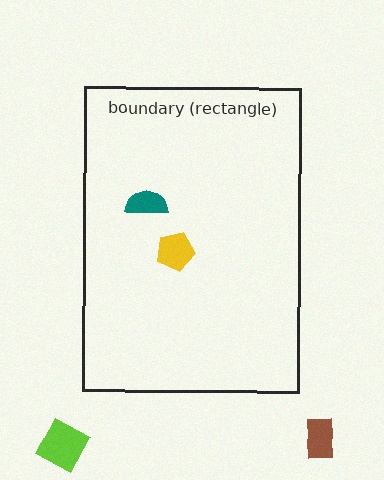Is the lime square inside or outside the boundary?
Outside.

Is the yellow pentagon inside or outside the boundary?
Inside.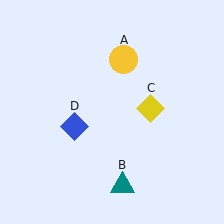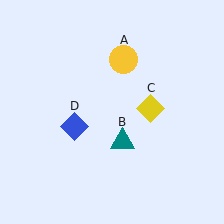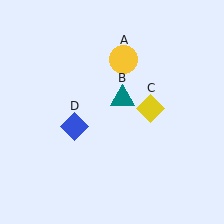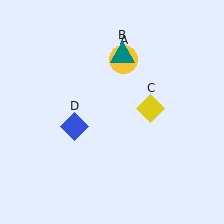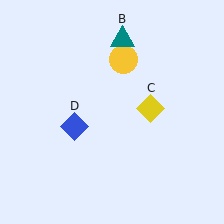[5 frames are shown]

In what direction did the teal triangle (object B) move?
The teal triangle (object B) moved up.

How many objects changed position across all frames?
1 object changed position: teal triangle (object B).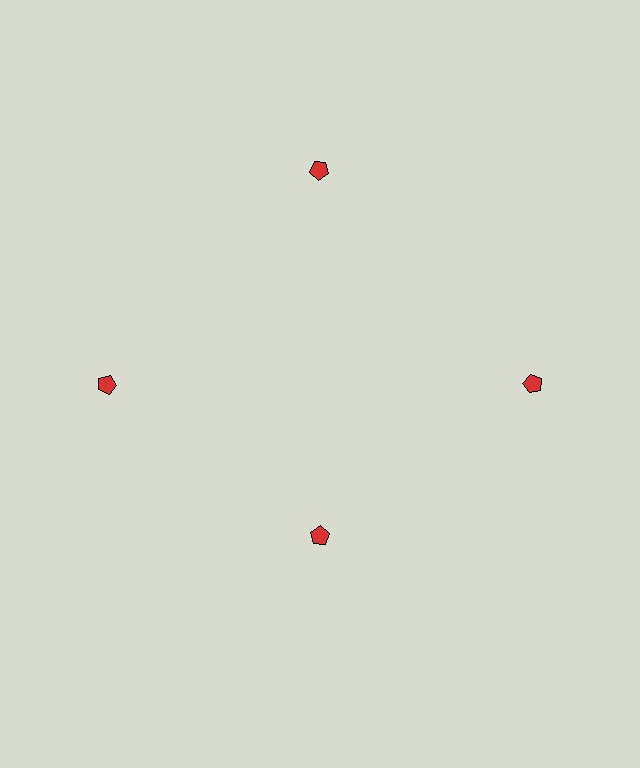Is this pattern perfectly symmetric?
No. The 4 red pentagons are arranged in a ring, but one element near the 6 o'clock position is pulled inward toward the center, breaking the 4-fold rotational symmetry.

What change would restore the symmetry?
The symmetry would be restored by moving it outward, back onto the ring so that all 4 pentagons sit at equal angles and equal distance from the center.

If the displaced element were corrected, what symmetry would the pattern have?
It would have 4-fold rotational symmetry — the pattern would map onto itself every 90 degrees.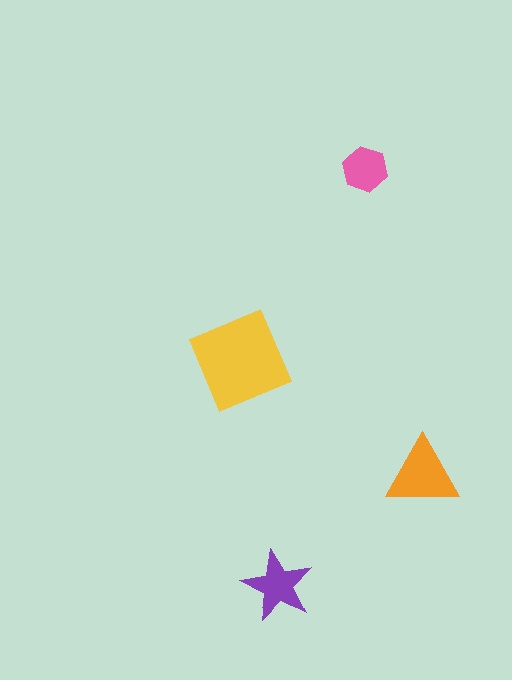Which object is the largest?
The yellow square.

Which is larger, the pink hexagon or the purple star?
The purple star.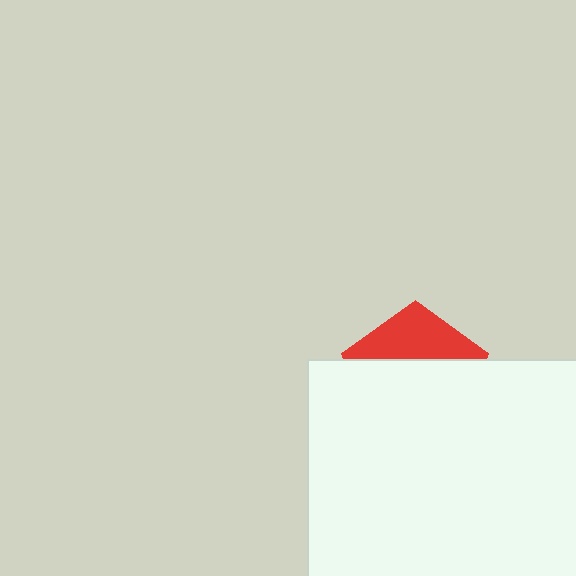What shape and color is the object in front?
The object in front is a white rectangle.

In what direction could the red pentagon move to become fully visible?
The red pentagon could move up. That would shift it out from behind the white rectangle entirely.